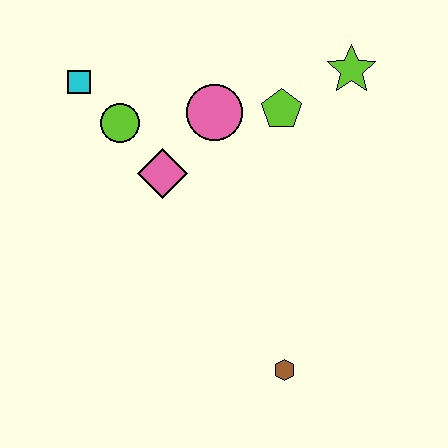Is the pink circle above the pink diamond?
Yes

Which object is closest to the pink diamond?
The lime circle is closest to the pink diamond.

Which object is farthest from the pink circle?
The brown hexagon is farthest from the pink circle.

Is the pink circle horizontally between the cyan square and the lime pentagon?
Yes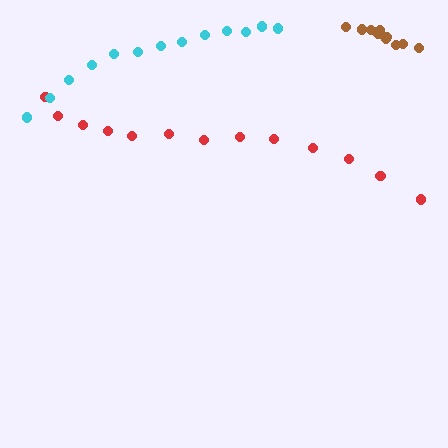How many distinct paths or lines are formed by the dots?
There are 3 distinct paths.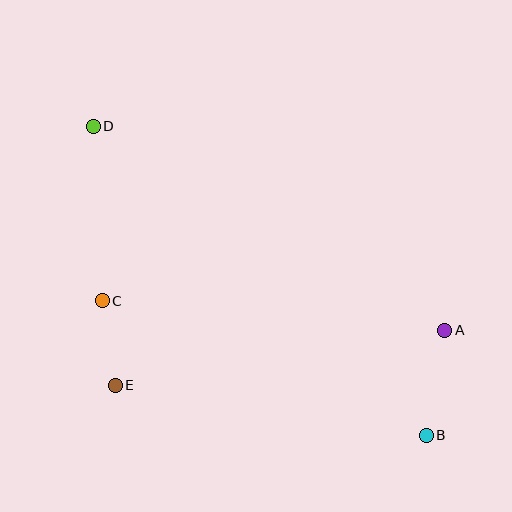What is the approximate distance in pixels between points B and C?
The distance between B and C is approximately 351 pixels.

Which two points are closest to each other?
Points C and E are closest to each other.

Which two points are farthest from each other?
Points B and D are farthest from each other.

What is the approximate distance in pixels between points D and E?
The distance between D and E is approximately 260 pixels.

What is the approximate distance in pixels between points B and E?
The distance between B and E is approximately 315 pixels.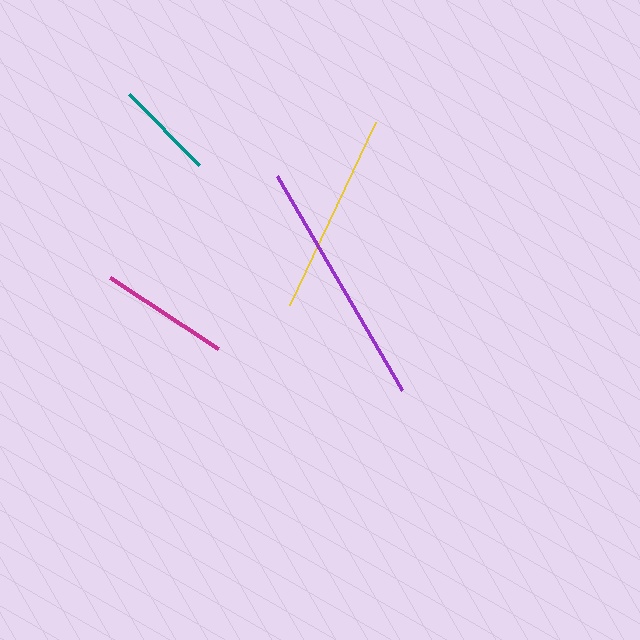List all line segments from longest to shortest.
From longest to shortest: purple, yellow, magenta, teal.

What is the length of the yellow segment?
The yellow segment is approximately 202 pixels long.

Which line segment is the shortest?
The teal line is the shortest at approximately 100 pixels.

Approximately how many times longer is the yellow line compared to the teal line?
The yellow line is approximately 2.0 times the length of the teal line.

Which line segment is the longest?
The purple line is the longest at approximately 248 pixels.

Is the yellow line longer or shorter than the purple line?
The purple line is longer than the yellow line.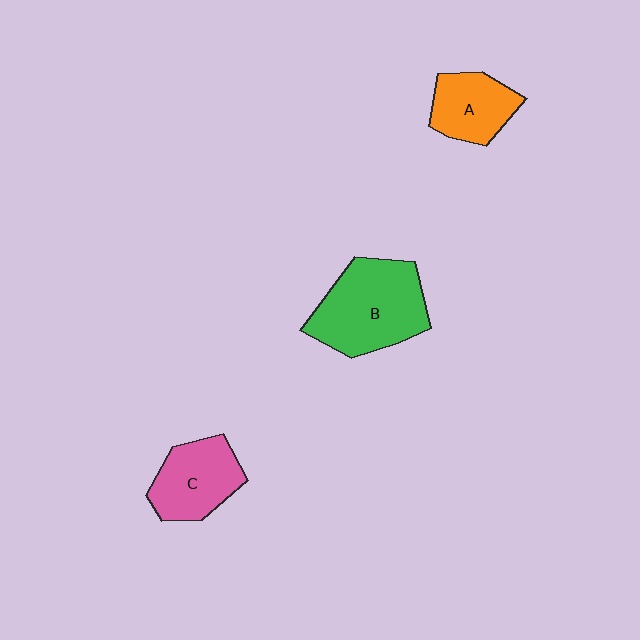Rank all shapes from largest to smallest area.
From largest to smallest: B (green), C (pink), A (orange).